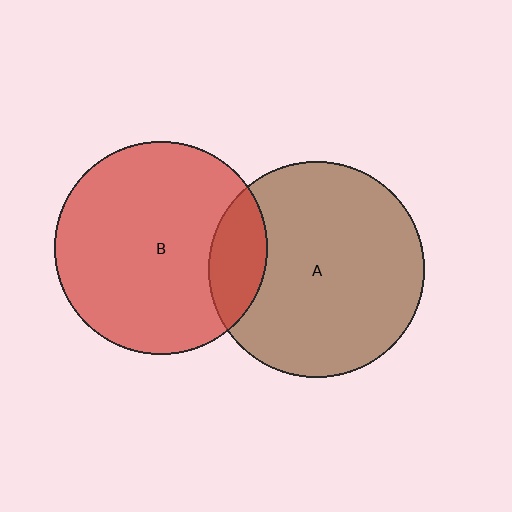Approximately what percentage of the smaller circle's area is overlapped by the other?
Approximately 15%.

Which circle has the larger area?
Circle A (brown).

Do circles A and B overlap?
Yes.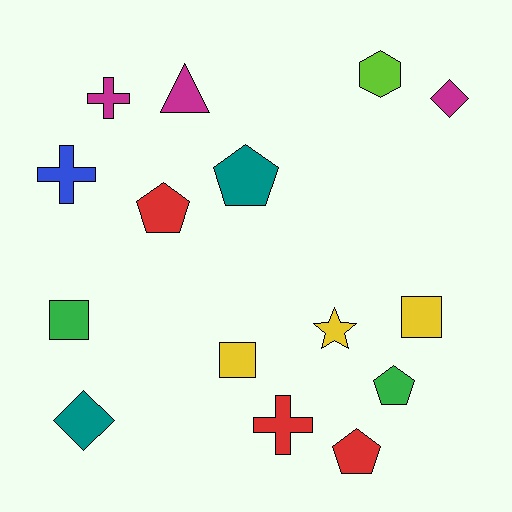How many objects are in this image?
There are 15 objects.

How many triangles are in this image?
There is 1 triangle.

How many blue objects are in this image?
There is 1 blue object.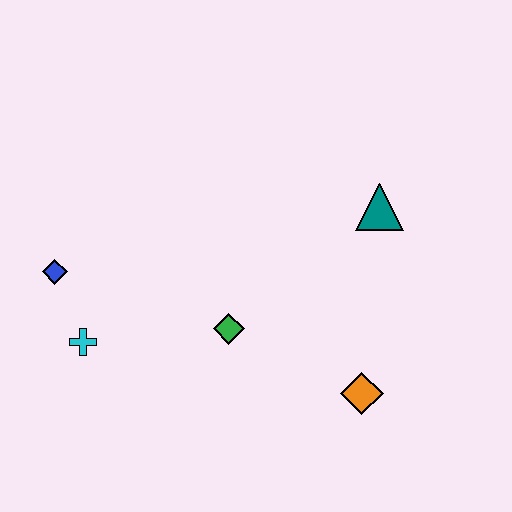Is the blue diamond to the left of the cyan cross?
Yes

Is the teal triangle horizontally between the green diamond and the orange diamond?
No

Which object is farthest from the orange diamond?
The blue diamond is farthest from the orange diamond.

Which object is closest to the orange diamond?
The green diamond is closest to the orange diamond.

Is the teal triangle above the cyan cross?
Yes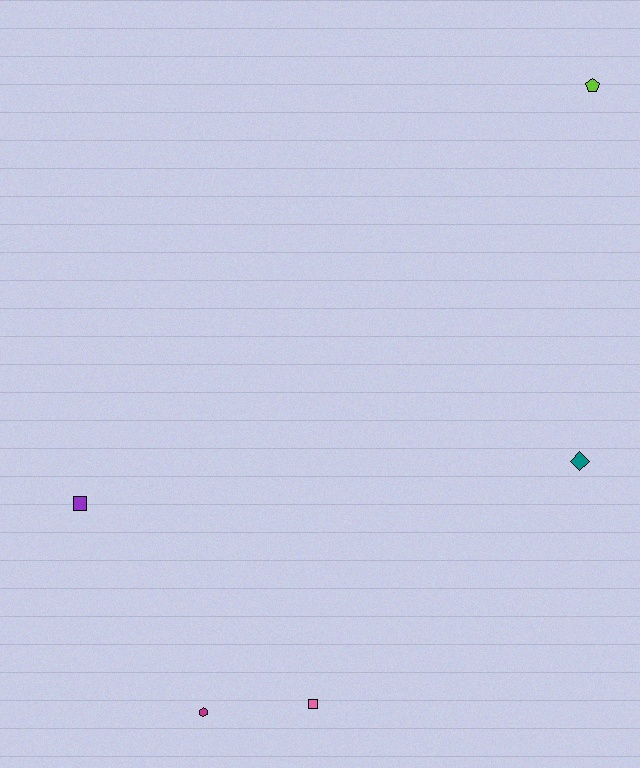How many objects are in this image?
There are 5 objects.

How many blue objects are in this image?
There are no blue objects.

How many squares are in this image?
There are 2 squares.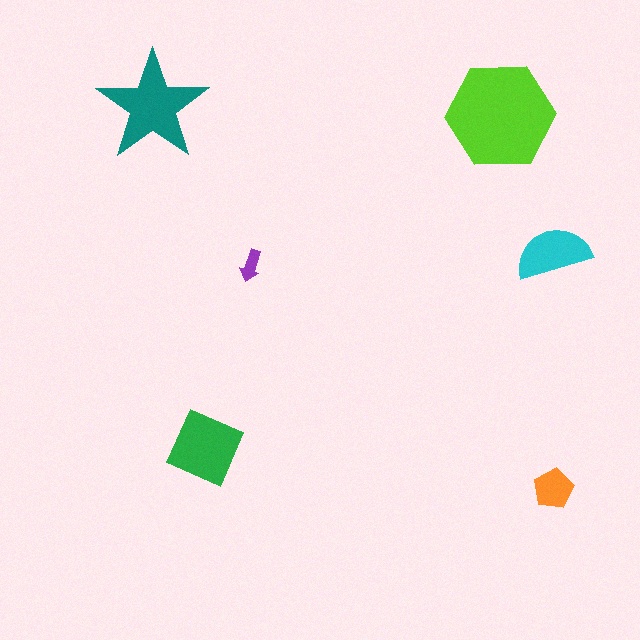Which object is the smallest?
The purple arrow.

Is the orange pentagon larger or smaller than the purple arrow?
Larger.